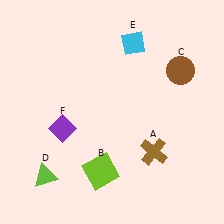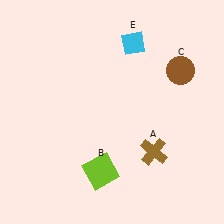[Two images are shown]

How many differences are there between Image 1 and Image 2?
There are 2 differences between the two images.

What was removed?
The lime triangle (D), the purple diamond (F) were removed in Image 2.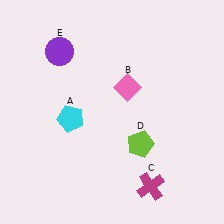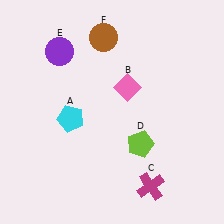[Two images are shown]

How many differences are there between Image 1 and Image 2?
There is 1 difference between the two images.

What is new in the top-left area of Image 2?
A brown circle (F) was added in the top-left area of Image 2.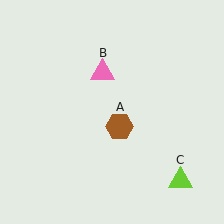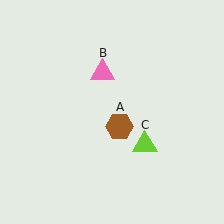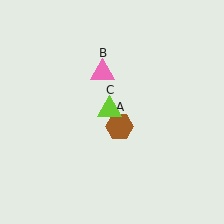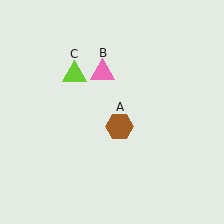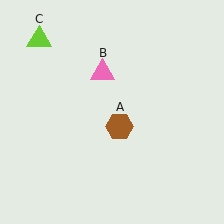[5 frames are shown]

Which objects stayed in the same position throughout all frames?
Brown hexagon (object A) and pink triangle (object B) remained stationary.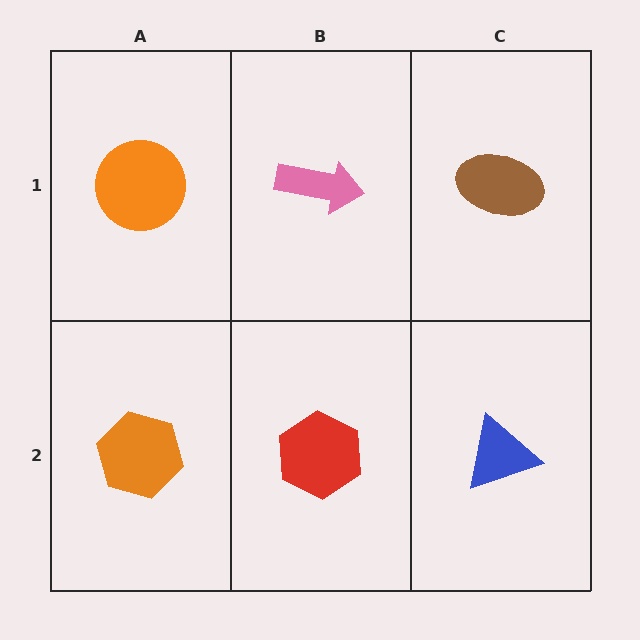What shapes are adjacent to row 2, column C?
A brown ellipse (row 1, column C), a red hexagon (row 2, column B).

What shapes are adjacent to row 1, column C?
A blue triangle (row 2, column C), a pink arrow (row 1, column B).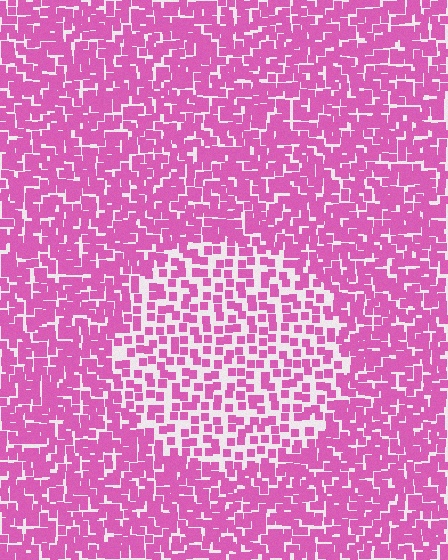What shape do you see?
I see a circle.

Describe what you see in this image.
The image contains small pink elements arranged at two different densities. A circle-shaped region is visible where the elements are less densely packed than the surrounding area.